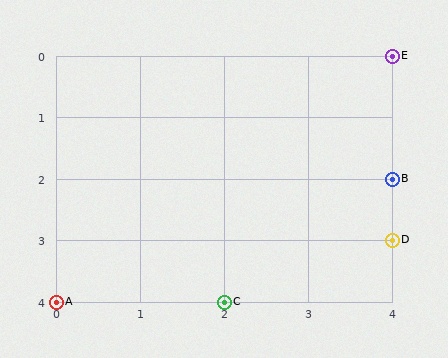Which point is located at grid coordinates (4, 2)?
Point B is at (4, 2).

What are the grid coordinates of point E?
Point E is at grid coordinates (4, 0).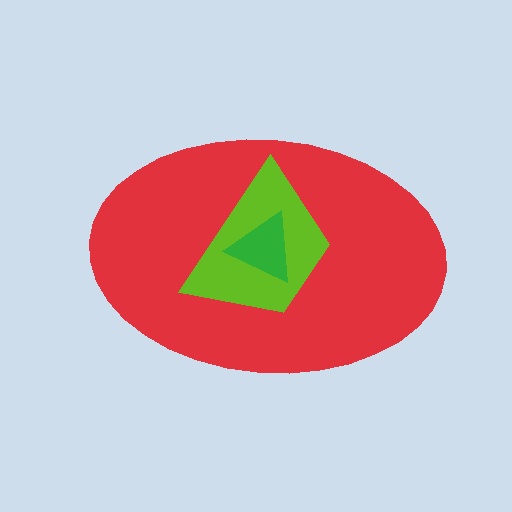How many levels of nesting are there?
3.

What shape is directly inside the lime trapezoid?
The green triangle.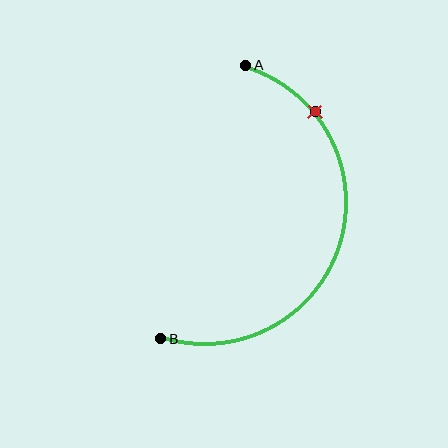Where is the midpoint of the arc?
The arc midpoint is the point on the curve farthest from the straight line joining A and B. It sits to the right of that line.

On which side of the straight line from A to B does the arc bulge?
The arc bulges to the right of the straight line connecting A and B.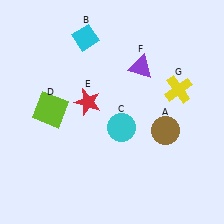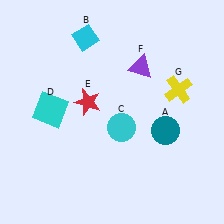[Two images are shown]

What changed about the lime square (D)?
In Image 1, D is lime. In Image 2, it changed to cyan.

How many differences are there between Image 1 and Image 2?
There are 2 differences between the two images.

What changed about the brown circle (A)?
In Image 1, A is brown. In Image 2, it changed to teal.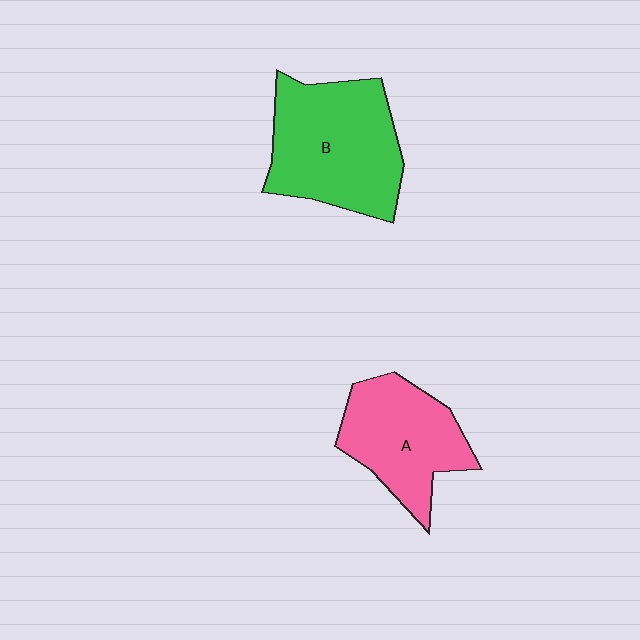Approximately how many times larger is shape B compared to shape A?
Approximately 1.3 times.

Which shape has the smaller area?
Shape A (pink).